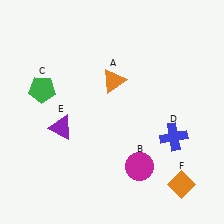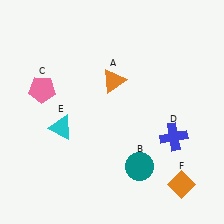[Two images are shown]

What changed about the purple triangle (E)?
In Image 1, E is purple. In Image 2, it changed to cyan.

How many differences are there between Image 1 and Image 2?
There are 3 differences between the two images.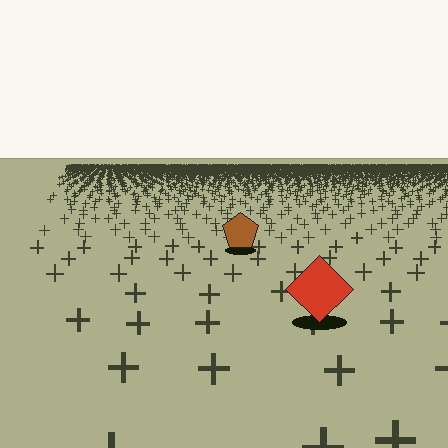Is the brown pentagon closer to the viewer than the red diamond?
No. The red diamond is closer — you can tell from the texture gradient: the ground texture is coarser near it.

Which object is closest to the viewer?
The red diamond is closest. The texture marks near it are larger and more spread out.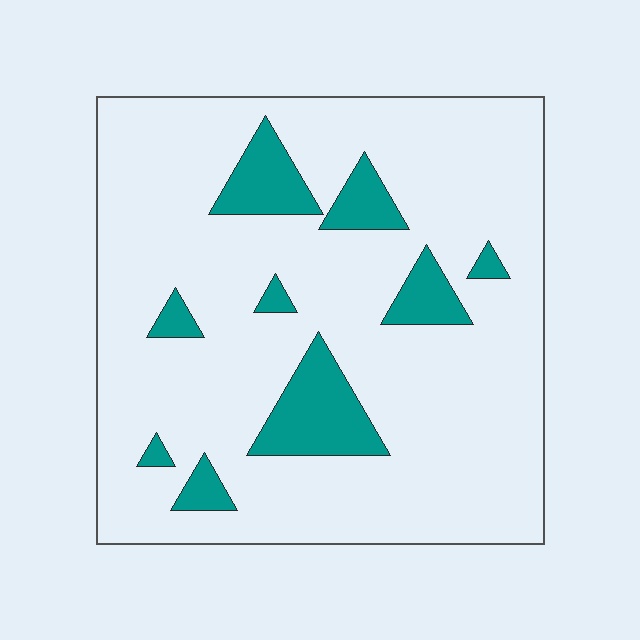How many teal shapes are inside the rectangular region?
9.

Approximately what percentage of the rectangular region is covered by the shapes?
Approximately 15%.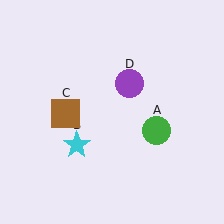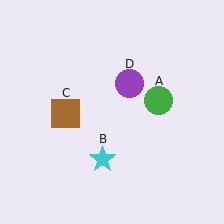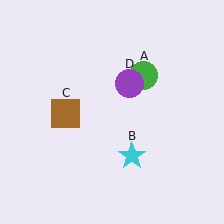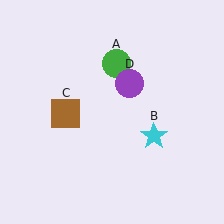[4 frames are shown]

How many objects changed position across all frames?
2 objects changed position: green circle (object A), cyan star (object B).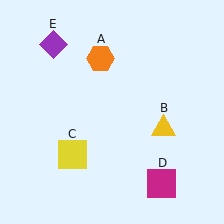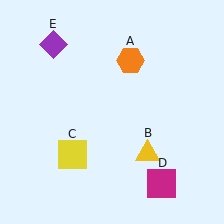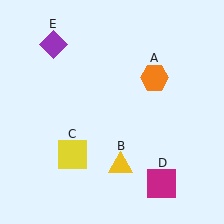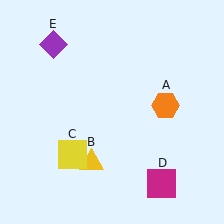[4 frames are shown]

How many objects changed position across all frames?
2 objects changed position: orange hexagon (object A), yellow triangle (object B).